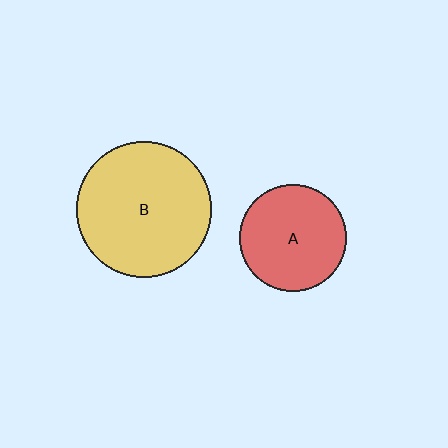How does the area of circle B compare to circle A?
Approximately 1.6 times.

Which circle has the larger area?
Circle B (yellow).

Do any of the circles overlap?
No, none of the circles overlap.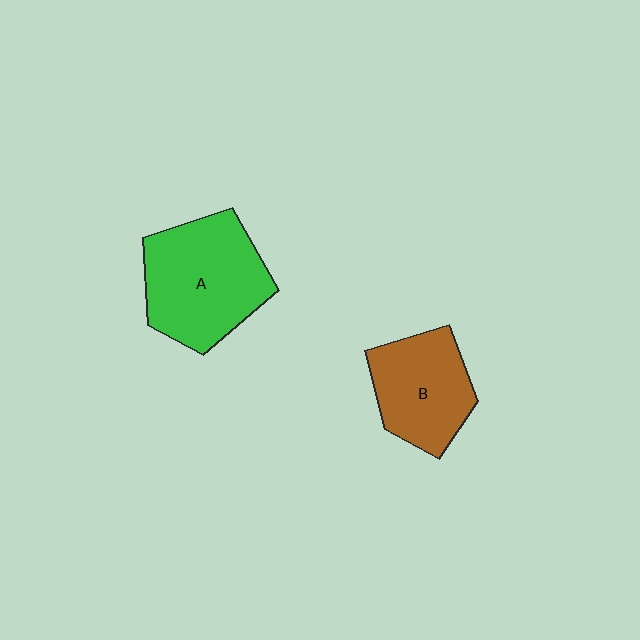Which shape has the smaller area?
Shape B (brown).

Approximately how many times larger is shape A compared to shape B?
Approximately 1.4 times.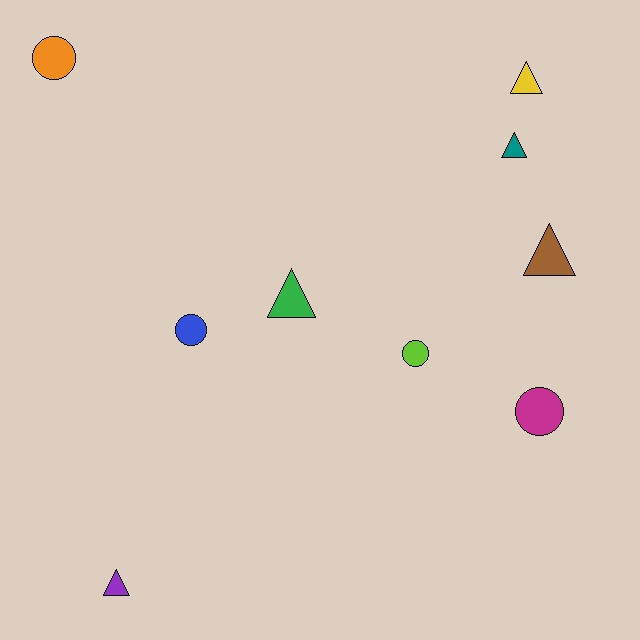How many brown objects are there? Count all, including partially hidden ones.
There is 1 brown object.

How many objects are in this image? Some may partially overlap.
There are 9 objects.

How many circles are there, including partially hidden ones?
There are 4 circles.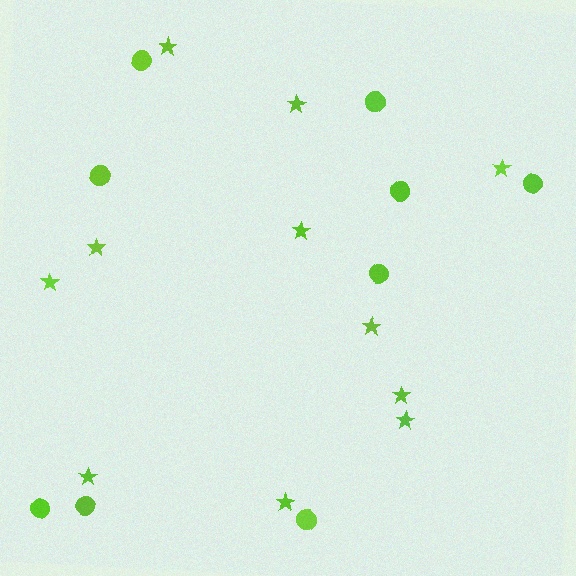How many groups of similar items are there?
There are 2 groups: one group of circles (9) and one group of stars (11).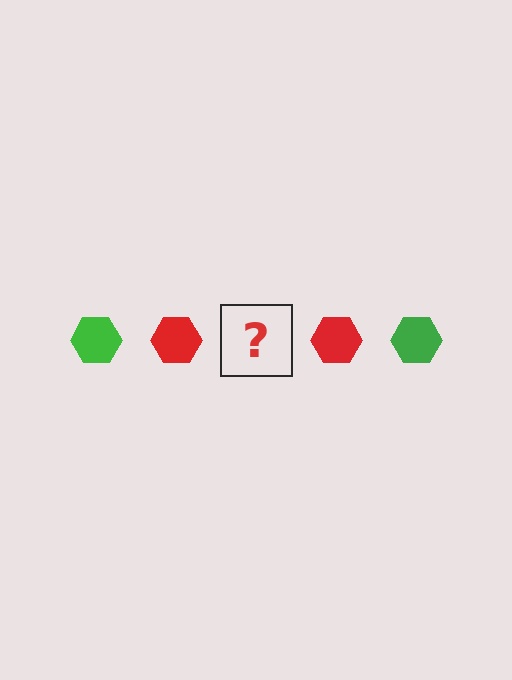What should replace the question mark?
The question mark should be replaced with a green hexagon.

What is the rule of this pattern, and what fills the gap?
The rule is that the pattern cycles through green, red hexagons. The gap should be filled with a green hexagon.